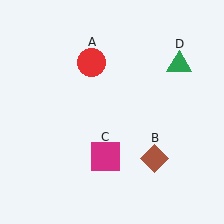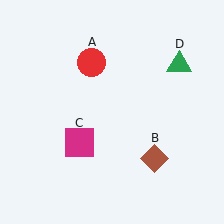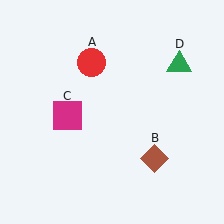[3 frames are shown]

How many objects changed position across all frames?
1 object changed position: magenta square (object C).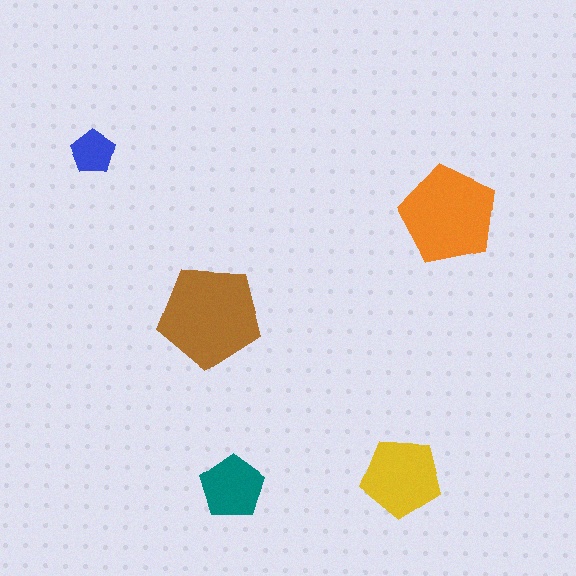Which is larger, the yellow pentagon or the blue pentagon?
The yellow one.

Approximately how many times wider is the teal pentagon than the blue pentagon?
About 1.5 times wider.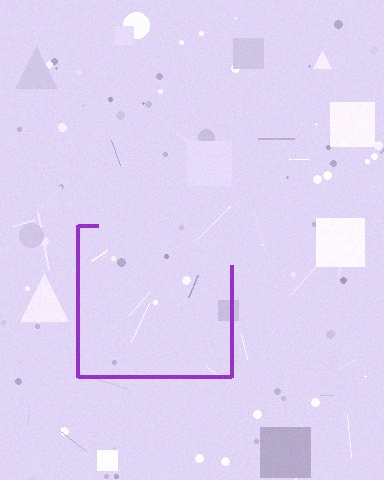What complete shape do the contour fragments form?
The contour fragments form a square.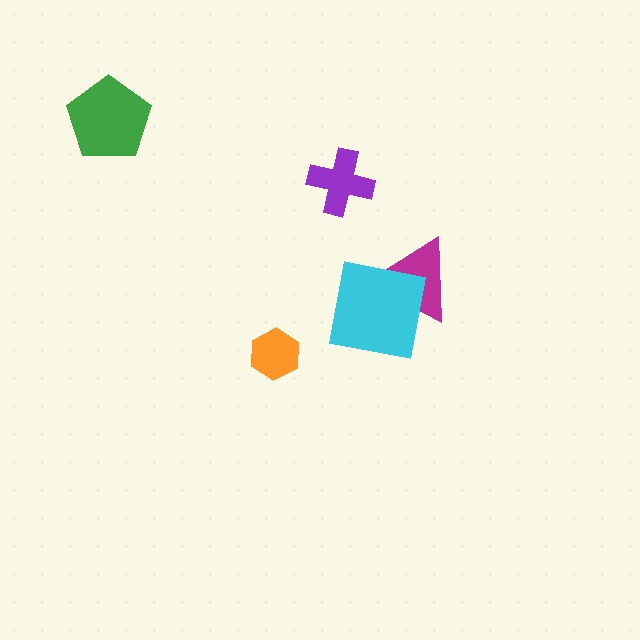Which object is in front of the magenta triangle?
The cyan square is in front of the magenta triangle.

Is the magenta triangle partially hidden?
Yes, it is partially covered by another shape.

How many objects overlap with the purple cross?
0 objects overlap with the purple cross.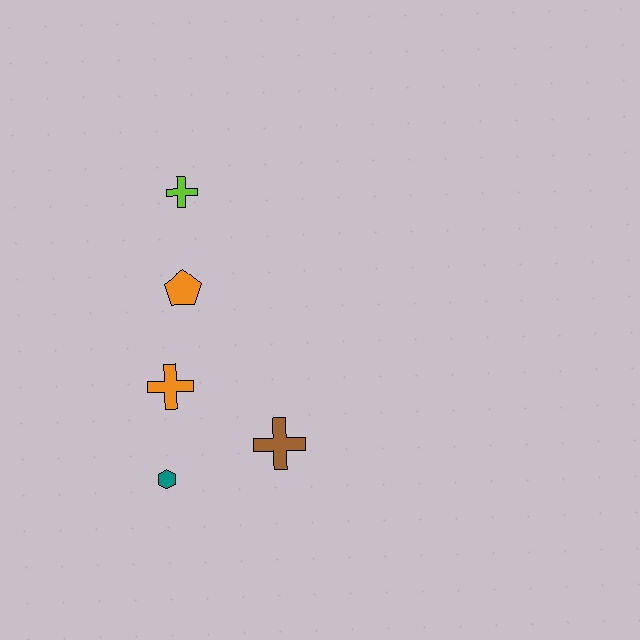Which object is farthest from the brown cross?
The lime cross is farthest from the brown cross.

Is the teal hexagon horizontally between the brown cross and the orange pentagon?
No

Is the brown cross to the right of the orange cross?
Yes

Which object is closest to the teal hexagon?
The orange cross is closest to the teal hexagon.